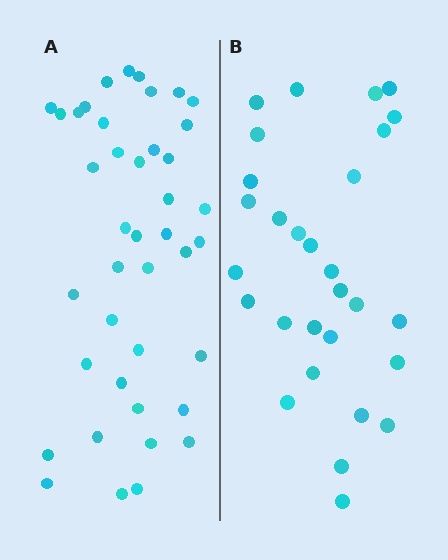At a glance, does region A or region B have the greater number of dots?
Region A (the left region) has more dots.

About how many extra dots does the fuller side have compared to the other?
Region A has roughly 12 or so more dots than region B.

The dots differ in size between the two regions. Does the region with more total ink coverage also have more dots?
No. Region B has more total ink coverage because its dots are larger, but region A actually contains more individual dots. Total area can be misleading — the number of items is what matters here.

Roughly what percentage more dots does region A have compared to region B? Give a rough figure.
About 40% more.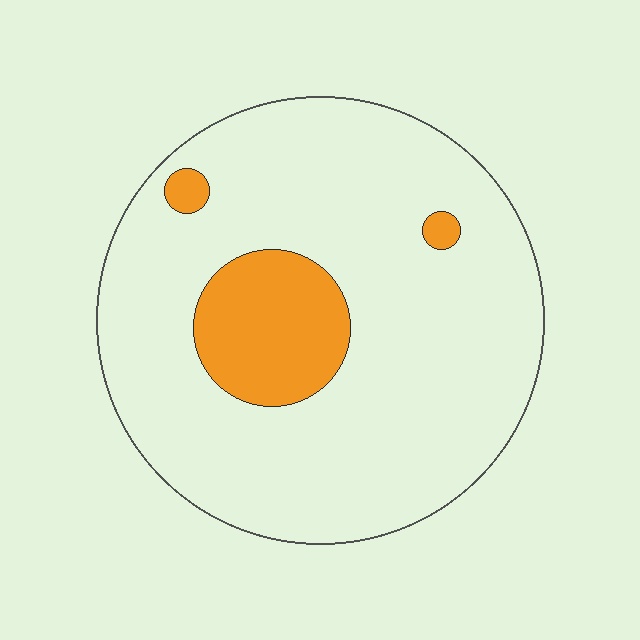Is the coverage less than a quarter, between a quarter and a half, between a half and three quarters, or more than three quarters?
Less than a quarter.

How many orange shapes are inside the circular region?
3.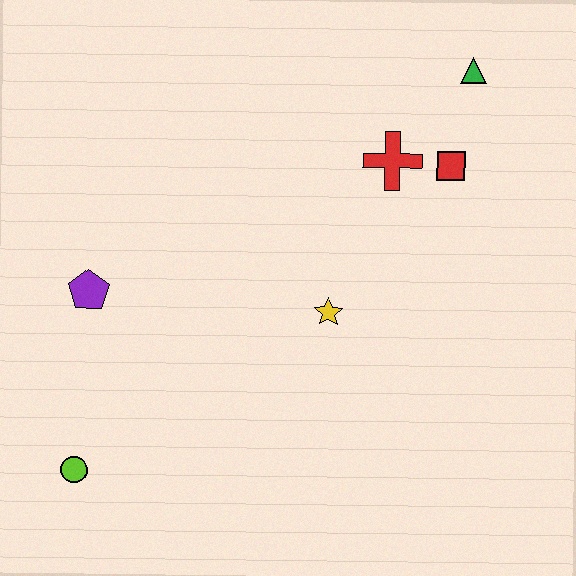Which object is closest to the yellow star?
The red cross is closest to the yellow star.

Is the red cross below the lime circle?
No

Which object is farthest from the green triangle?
The lime circle is farthest from the green triangle.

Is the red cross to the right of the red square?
No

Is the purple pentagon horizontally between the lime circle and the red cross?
Yes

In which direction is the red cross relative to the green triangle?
The red cross is below the green triangle.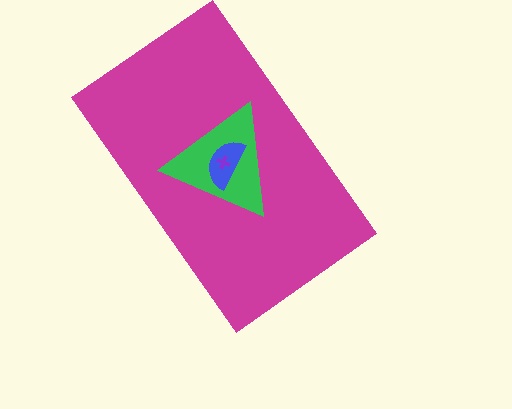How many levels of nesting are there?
4.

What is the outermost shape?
The magenta rectangle.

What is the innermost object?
The purple cross.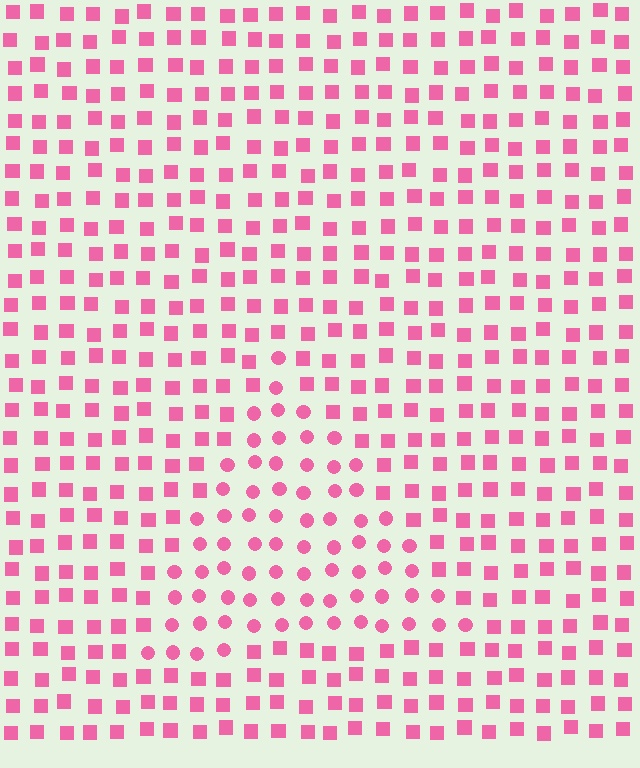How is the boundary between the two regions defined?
The boundary is defined by a change in element shape: circles inside vs. squares outside. All elements share the same color and spacing.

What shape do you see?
I see a triangle.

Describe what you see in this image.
The image is filled with small pink elements arranged in a uniform grid. A triangle-shaped region contains circles, while the surrounding area contains squares. The boundary is defined purely by the change in element shape.